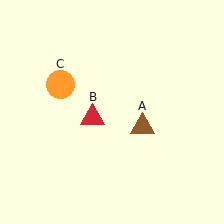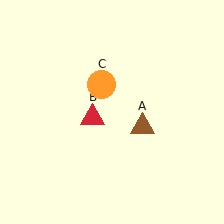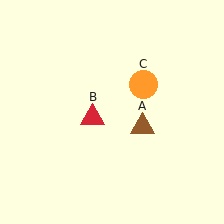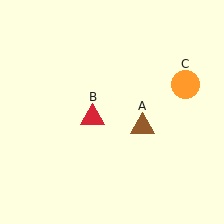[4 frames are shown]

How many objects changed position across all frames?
1 object changed position: orange circle (object C).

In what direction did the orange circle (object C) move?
The orange circle (object C) moved right.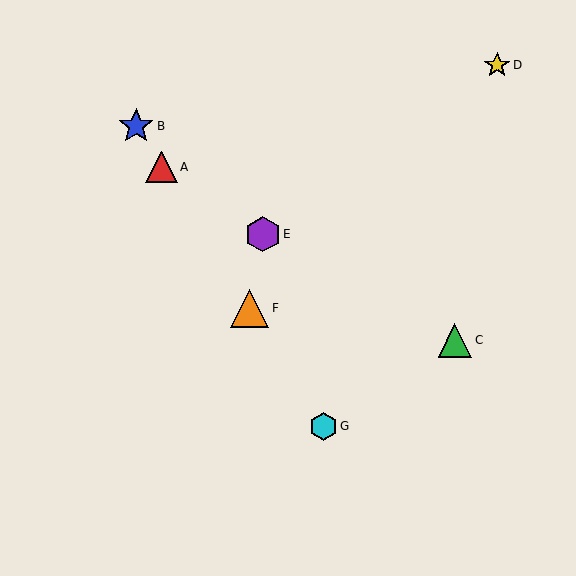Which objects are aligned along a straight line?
Objects A, B, F, G are aligned along a straight line.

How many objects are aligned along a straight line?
4 objects (A, B, F, G) are aligned along a straight line.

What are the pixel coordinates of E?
Object E is at (263, 234).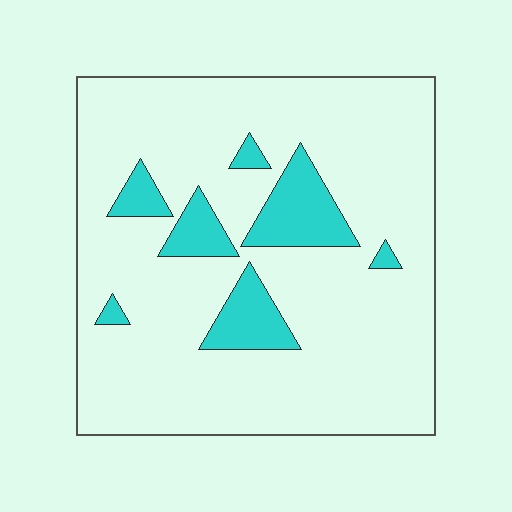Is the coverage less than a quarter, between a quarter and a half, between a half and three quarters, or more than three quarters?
Less than a quarter.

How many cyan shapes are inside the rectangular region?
7.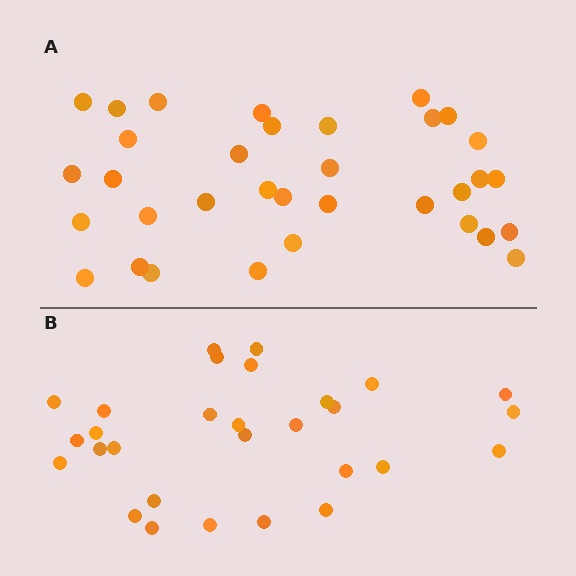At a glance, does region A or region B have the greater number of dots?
Region A (the top region) has more dots.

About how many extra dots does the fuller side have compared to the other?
Region A has about 5 more dots than region B.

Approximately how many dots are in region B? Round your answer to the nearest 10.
About 30 dots. (The exact count is 29, which rounds to 30.)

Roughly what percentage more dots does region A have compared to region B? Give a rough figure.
About 15% more.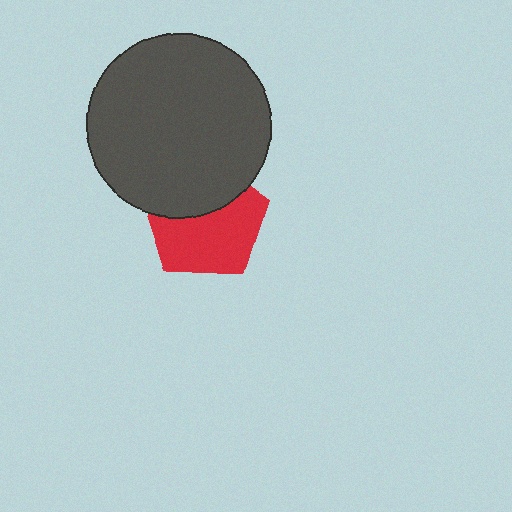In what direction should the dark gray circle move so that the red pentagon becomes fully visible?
The dark gray circle should move up. That is the shortest direction to clear the overlap and leave the red pentagon fully visible.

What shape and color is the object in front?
The object in front is a dark gray circle.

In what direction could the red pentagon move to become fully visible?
The red pentagon could move down. That would shift it out from behind the dark gray circle entirely.